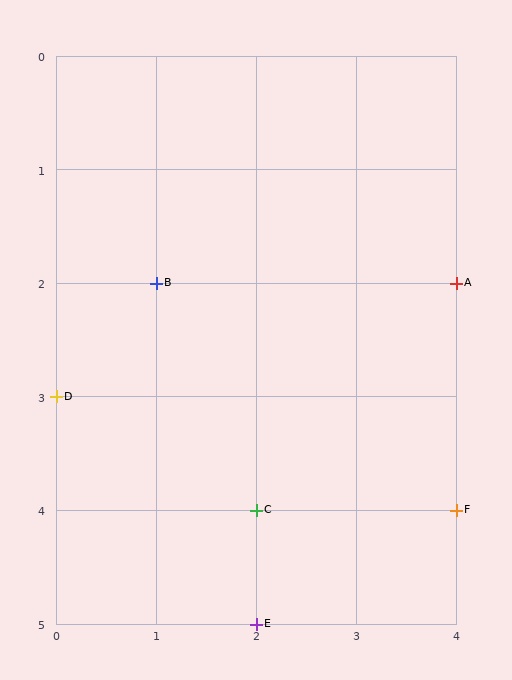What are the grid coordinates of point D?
Point D is at grid coordinates (0, 3).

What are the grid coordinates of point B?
Point B is at grid coordinates (1, 2).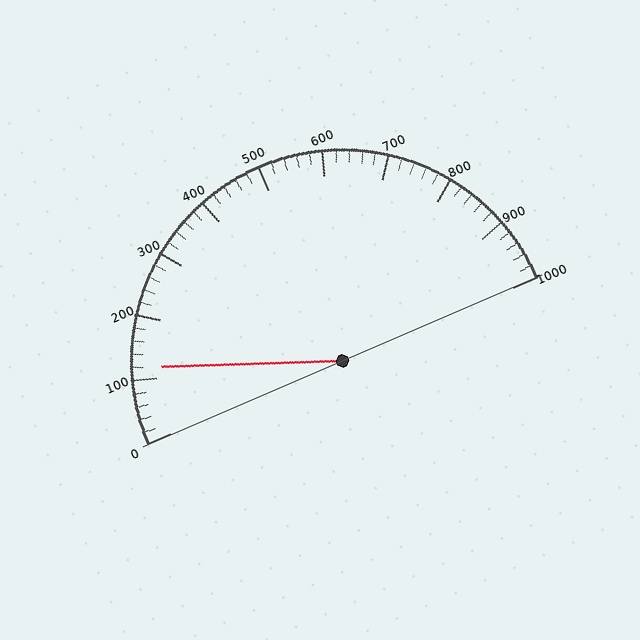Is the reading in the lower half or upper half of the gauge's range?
The reading is in the lower half of the range (0 to 1000).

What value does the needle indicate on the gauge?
The needle indicates approximately 120.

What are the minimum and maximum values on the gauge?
The gauge ranges from 0 to 1000.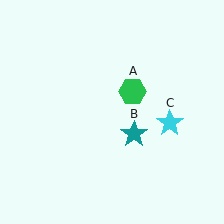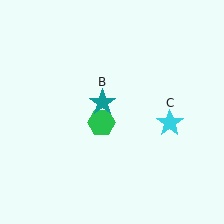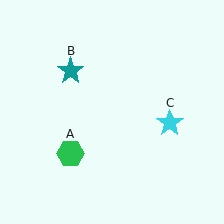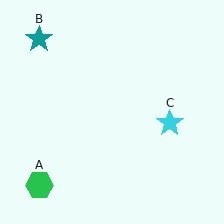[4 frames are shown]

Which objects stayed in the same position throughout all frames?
Cyan star (object C) remained stationary.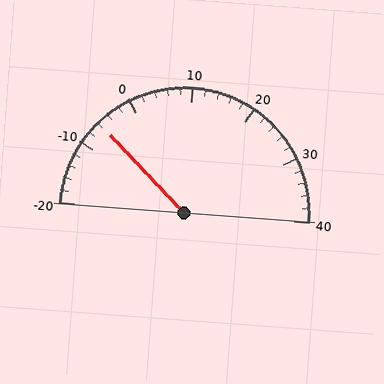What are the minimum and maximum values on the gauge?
The gauge ranges from -20 to 40.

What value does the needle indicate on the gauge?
The needle indicates approximately -6.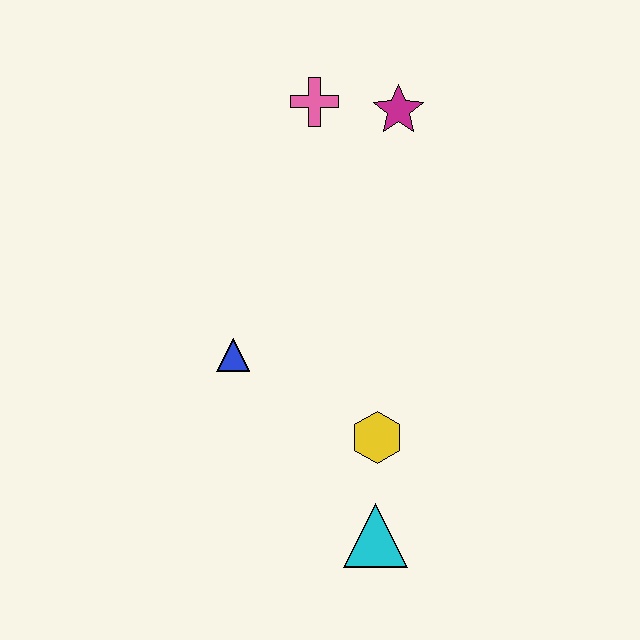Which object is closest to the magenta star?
The pink cross is closest to the magenta star.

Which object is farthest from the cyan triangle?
The pink cross is farthest from the cyan triangle.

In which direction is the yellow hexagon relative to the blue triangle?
The yellow hexagon is to the right of the blue triangle.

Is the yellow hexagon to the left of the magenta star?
Yes